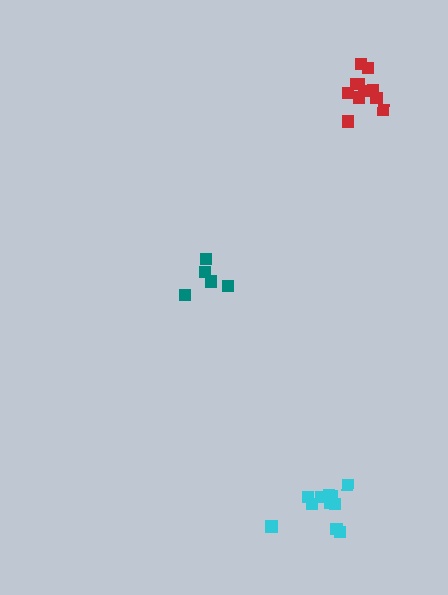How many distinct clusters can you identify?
There are 3 distinct clusters.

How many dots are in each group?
Group 1: 5 dots, Group 2: 11 dots, Group 3: 11 dots (27 total).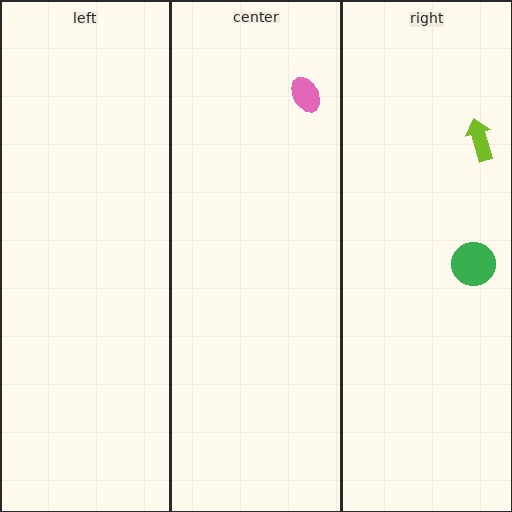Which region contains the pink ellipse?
The center region.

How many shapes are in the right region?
2.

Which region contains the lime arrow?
The right region.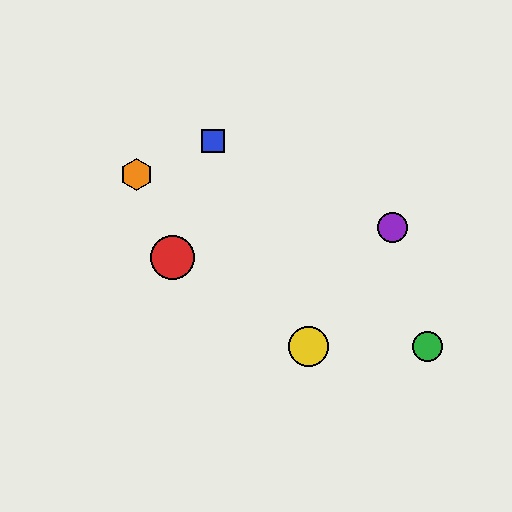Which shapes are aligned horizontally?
The green circle, the yellow circle are aligned horizontally.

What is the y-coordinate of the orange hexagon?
The orange hexagon is at y≈174.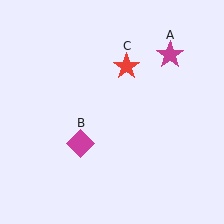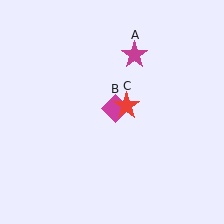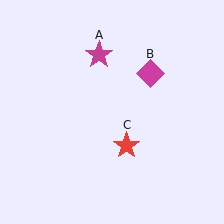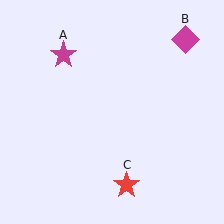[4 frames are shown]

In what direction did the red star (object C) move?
The red star (object C) moved down.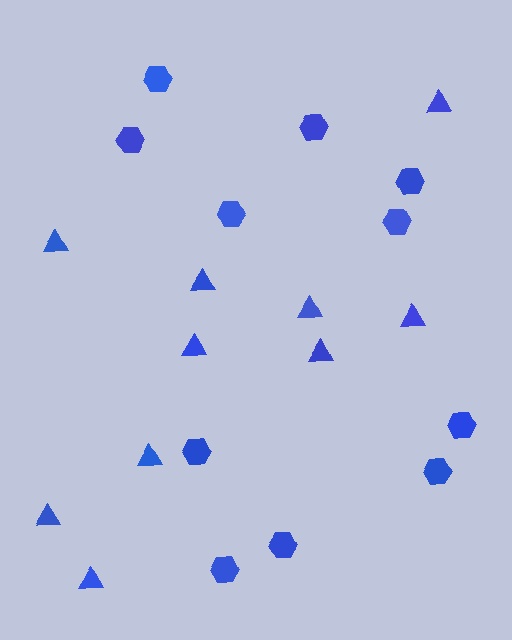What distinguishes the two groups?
There are 2 groups: one group of triangles (10) and one group of hexagons (11).